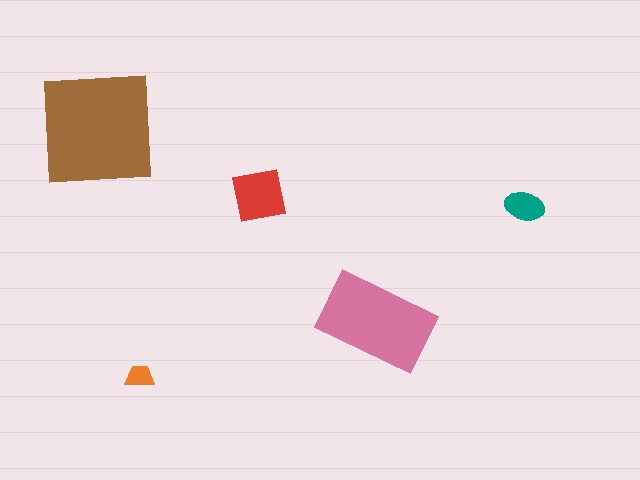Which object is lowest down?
The orange trapezoid is bottommost.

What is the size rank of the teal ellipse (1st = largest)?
4th.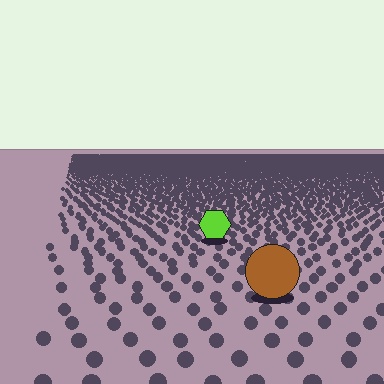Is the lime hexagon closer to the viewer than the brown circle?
No. The brown circle is closer — you can tell from the texture gradient: the ground texture is coarser near it.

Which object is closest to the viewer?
The brown circle is closest. The texture marks near it are larger and more spread out.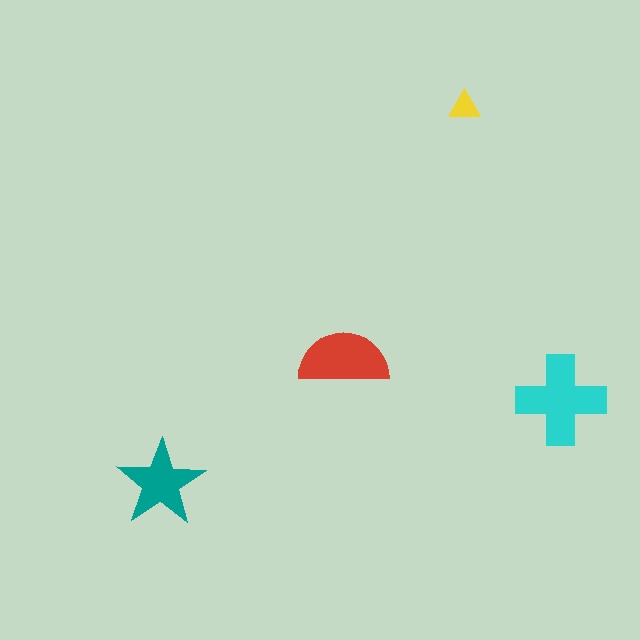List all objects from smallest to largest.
The yellow triangle, the teal star, the red semicircle, the cyan cross.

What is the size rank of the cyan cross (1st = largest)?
1st.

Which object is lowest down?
The teal star is bottommost.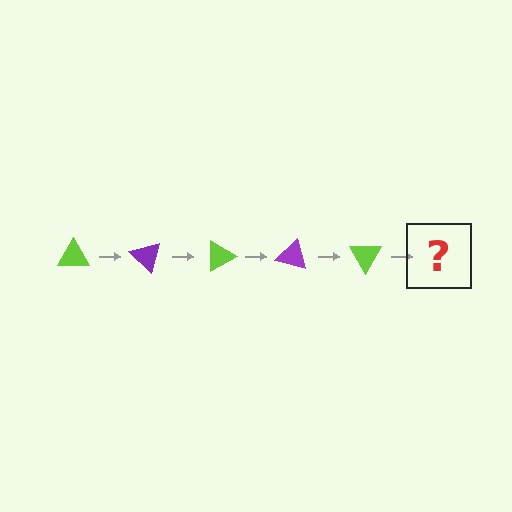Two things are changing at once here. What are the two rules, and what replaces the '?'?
The two rules are that it rotates 45 degrees each step and the color cycles through lime and purple. The '?' should be a purple triangle, rotated 225 degrees from the start.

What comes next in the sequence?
The next element should be a purple triangle, rotated 225 degrees from the start.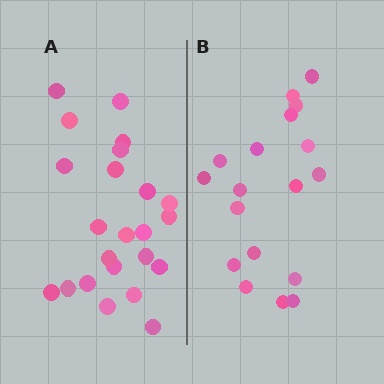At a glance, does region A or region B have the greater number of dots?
Region A (the left region) has more dots.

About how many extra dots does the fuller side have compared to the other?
Region A has about 5 more dots than region B.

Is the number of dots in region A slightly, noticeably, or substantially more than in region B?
Region A has noticeably more, but not dramatically so. The ratio is roughly 1.3 to 1.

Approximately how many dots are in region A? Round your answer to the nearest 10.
About 20 dots. (The exact count is 23, which rounds to 20.)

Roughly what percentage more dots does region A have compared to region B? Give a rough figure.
About 30% more.